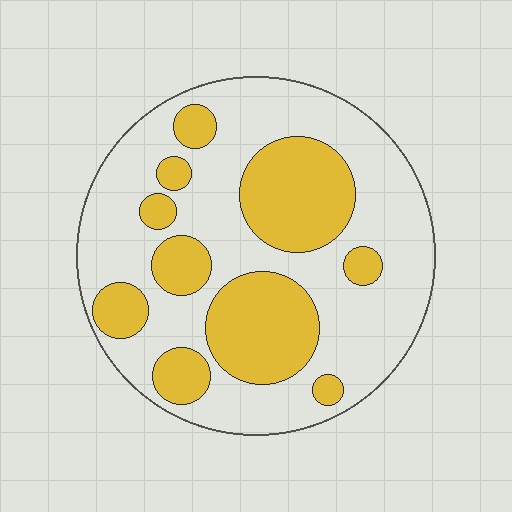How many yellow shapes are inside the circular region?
10.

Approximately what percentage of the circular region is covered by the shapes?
Approximately 35%.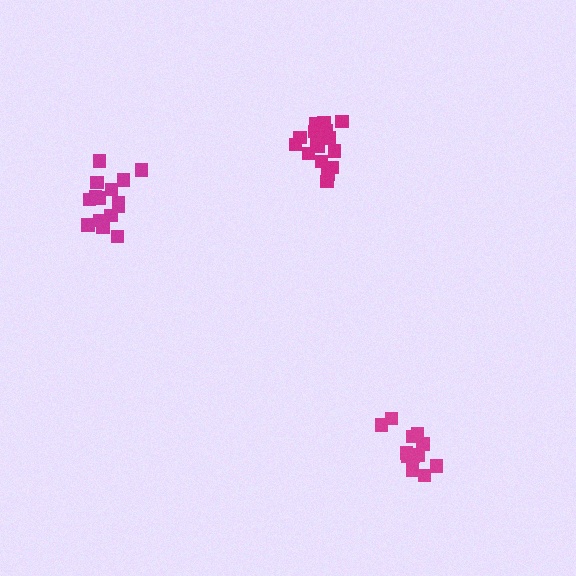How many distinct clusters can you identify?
There are 3 distinct clusters.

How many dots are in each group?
Group 1: 15 dots, Group 2: 17 dots, Group 3: 12 dots (44 total).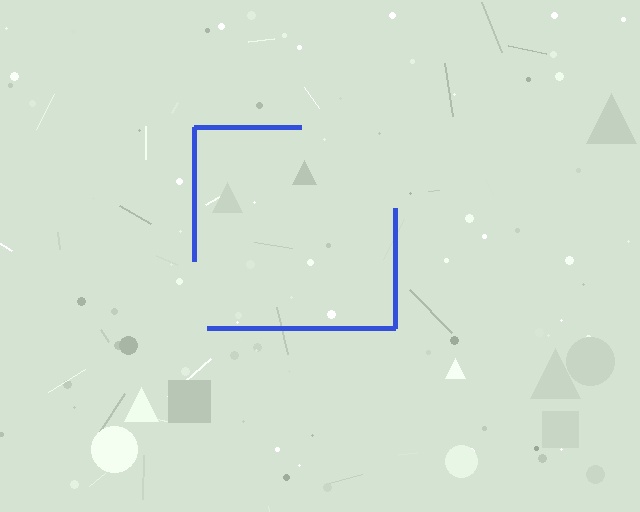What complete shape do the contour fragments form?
The contour fragments form a square.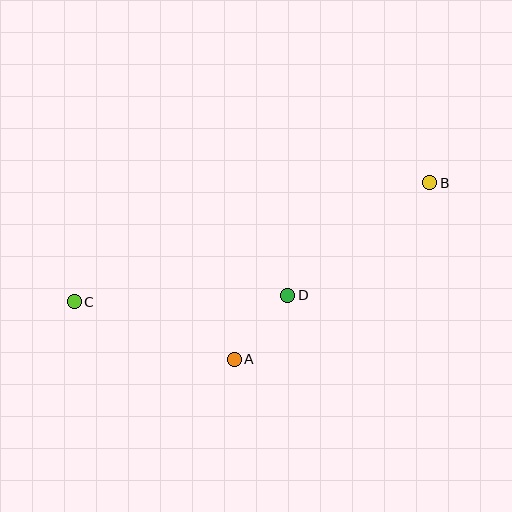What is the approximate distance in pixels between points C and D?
The distance between C and D is approximately 213 pixels.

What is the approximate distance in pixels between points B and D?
The distance between B and D is approximately 181 pixels.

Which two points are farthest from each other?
Points B and C are farthest from each other.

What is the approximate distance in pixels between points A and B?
The distance between A and B is approximately 263 pixels.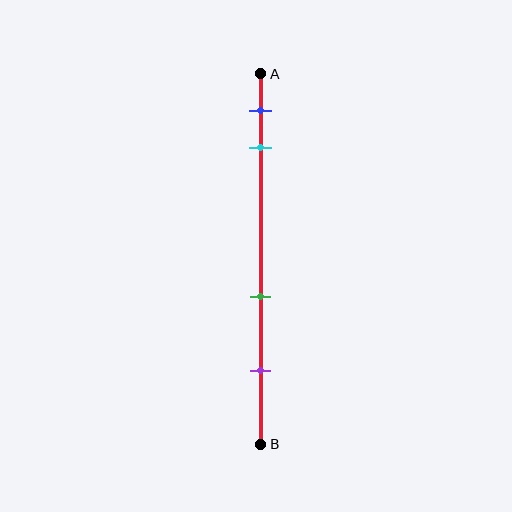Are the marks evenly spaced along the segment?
No, the marks are not evenly spaced.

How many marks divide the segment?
There are 4 marks dividing the segment.